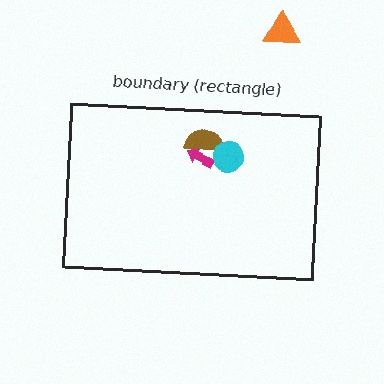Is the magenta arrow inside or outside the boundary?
Inside.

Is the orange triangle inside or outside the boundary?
Outside.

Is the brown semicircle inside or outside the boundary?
Inside.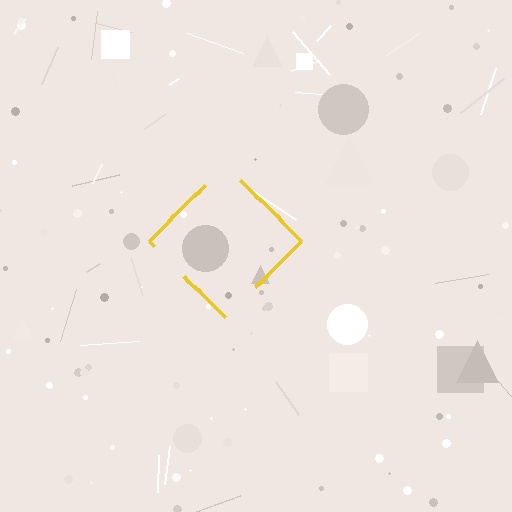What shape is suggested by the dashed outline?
The dashed outline suggests a diamond.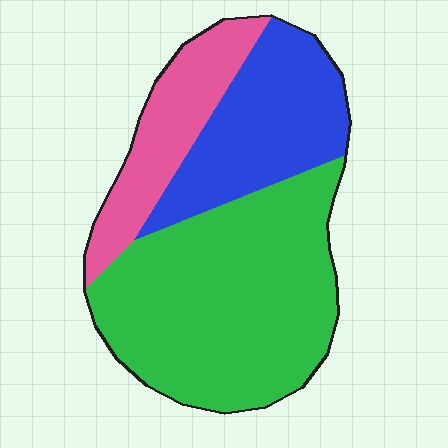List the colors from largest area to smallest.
From largest to smallest: green, blue, pink.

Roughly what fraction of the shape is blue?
Blue covers about 25% of the shape.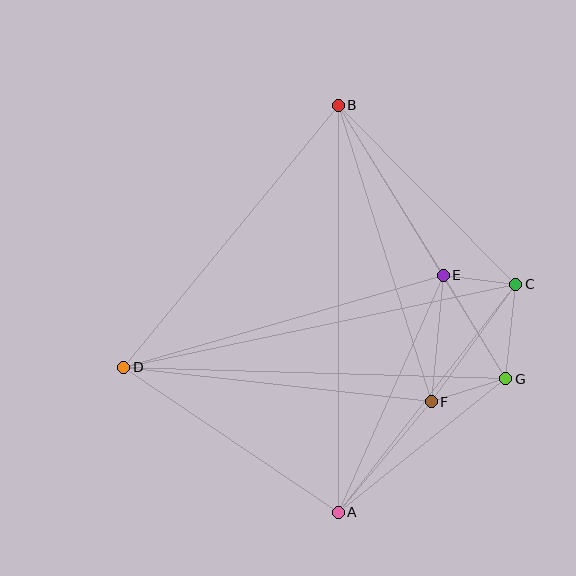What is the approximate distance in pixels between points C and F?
The distance between C and F is approximately 145 pixels.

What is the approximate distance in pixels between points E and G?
The distance between E and G is approximately 121 pixels.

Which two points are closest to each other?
Points C and E are closest to each other.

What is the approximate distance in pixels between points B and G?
The distance between B and G is approximately 321 pixels.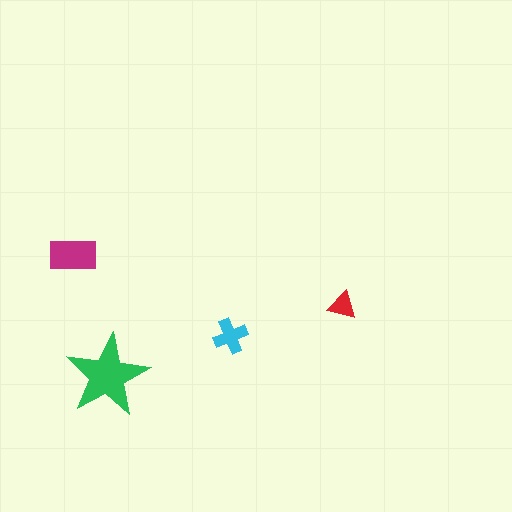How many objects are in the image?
There are 4 objects in the image.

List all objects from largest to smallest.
The green star, the magenta rectangle, the cyan cross, the red triangle.